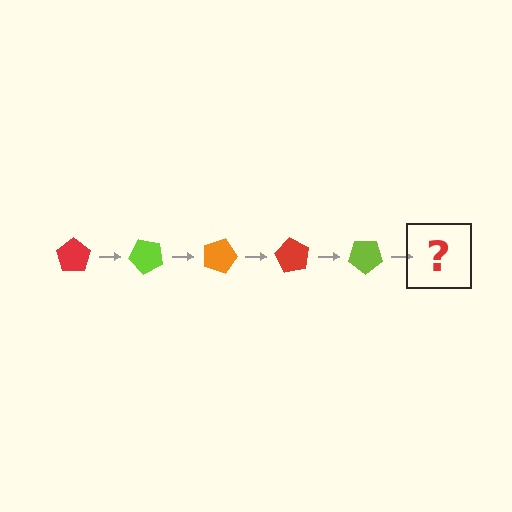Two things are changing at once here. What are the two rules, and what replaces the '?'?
The two rules are that it rotates 45 degrees each step and the color cycles through red, lime, and orange. The '?' should be an orange pentagon, rotated 225 degrees from the start.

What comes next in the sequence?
The next element should be an orange pentagon, rotated 225 degrees from the start.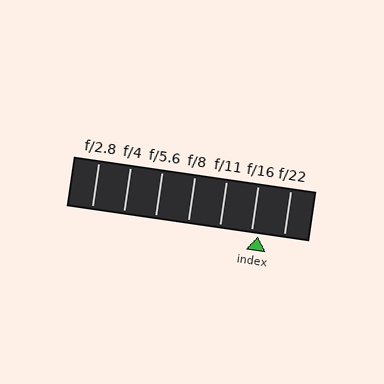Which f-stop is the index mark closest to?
The index mark is closest to f/16.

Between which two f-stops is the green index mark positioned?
The index mark is between f/16 and f/22.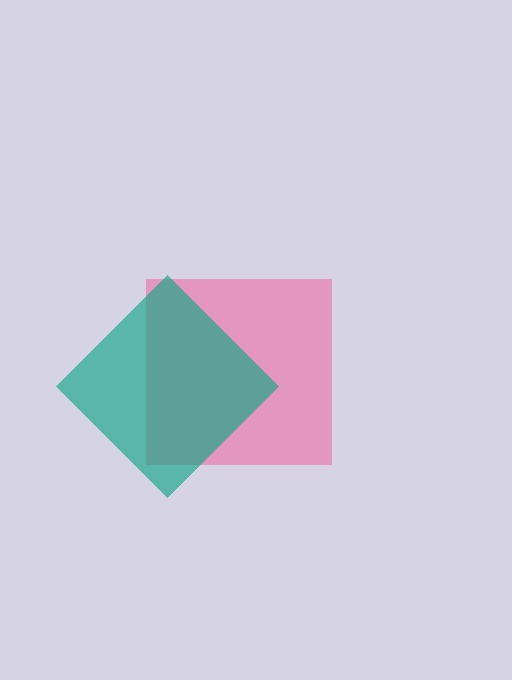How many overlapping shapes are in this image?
There are 2 overlapping shapes in the image.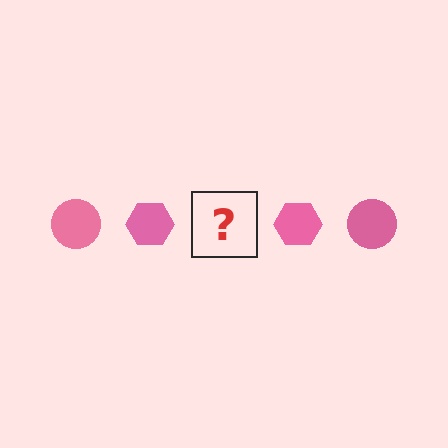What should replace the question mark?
The question mark should be replaced with a pink circle.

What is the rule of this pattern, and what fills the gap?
The rule is that the pattern cycles through circle, hexagon shapes in pink. The gap should be filled with a pink circle.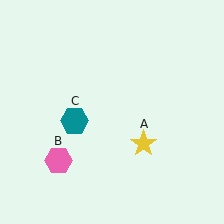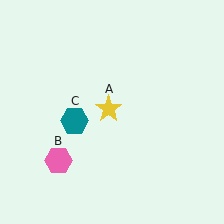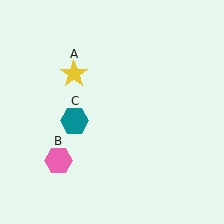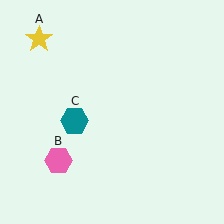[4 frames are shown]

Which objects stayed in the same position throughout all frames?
Pink hexagon (object B) and teal hexagon (object C) remained stationary.